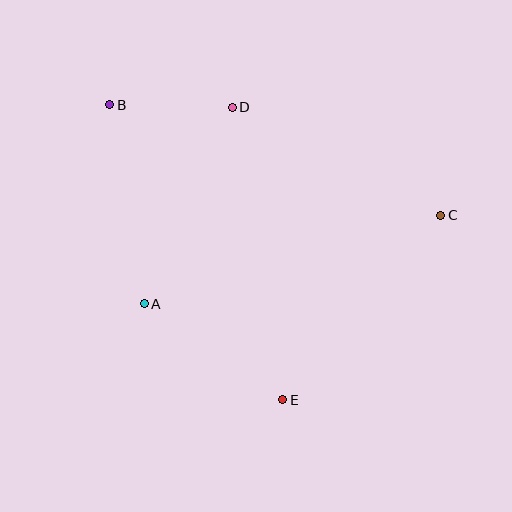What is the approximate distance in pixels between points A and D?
The distance between A and D is approximately 215 pixels.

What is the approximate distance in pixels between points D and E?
The distance between D and E is approximately 297 pixels.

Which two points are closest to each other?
Points B and D are closest to each other.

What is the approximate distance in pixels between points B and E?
The distance between B and E is approximately 342 pixels.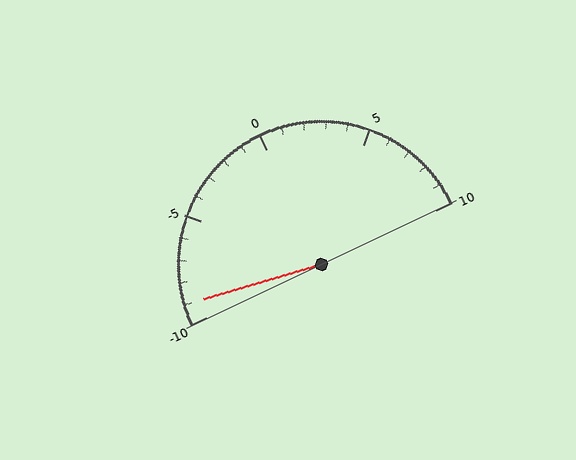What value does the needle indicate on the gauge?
The needle indicates approximately -9.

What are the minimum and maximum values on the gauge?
The gauge ranges from -10 to 10.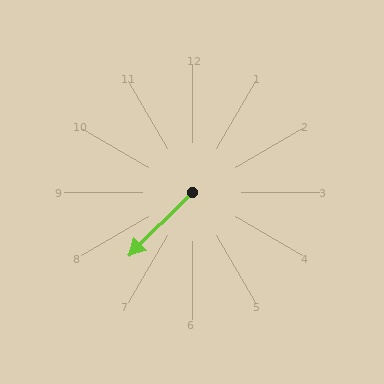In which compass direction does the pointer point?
Southwest.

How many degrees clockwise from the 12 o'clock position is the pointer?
Approximately 225 degrees.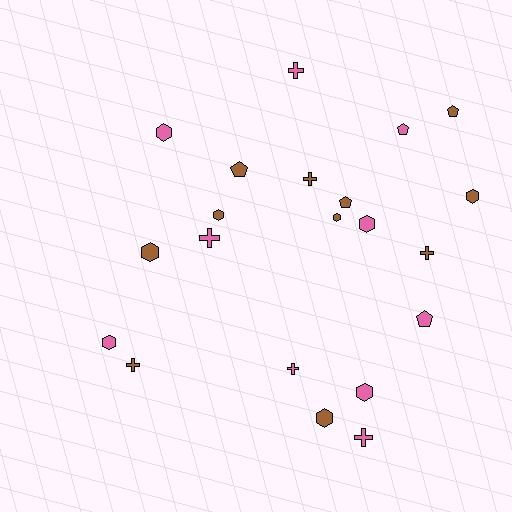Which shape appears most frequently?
Hexagon, with 9 objects.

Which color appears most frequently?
Brown, with 11 objects.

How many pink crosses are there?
There are 4 pink crosses.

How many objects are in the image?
There are 21 objects.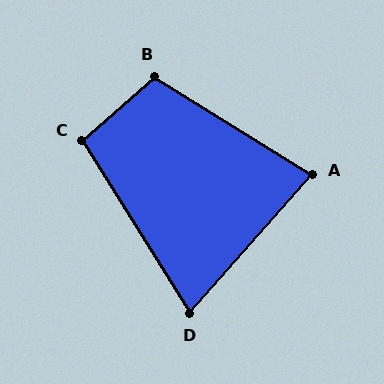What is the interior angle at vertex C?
Approximately 100 degrees (obtuse).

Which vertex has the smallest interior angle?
D, at approximately 73 degrees.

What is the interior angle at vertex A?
Approximately 80 degrees (acute).